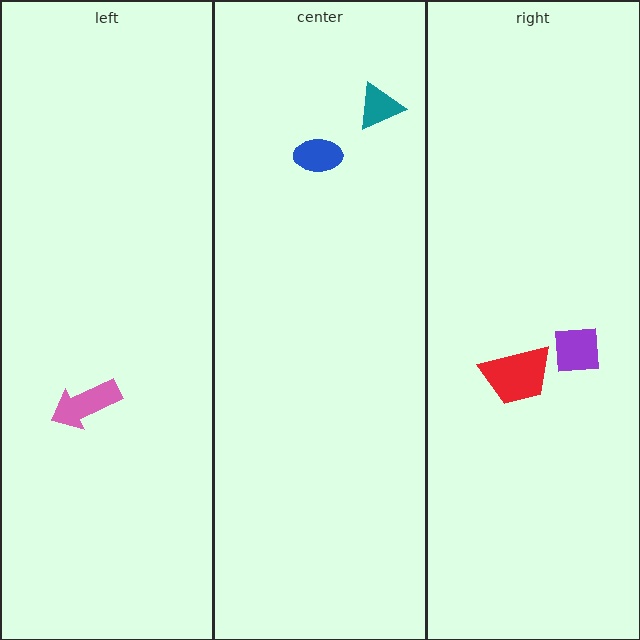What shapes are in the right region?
The red trapezoid, the purple square.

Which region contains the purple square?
The right region.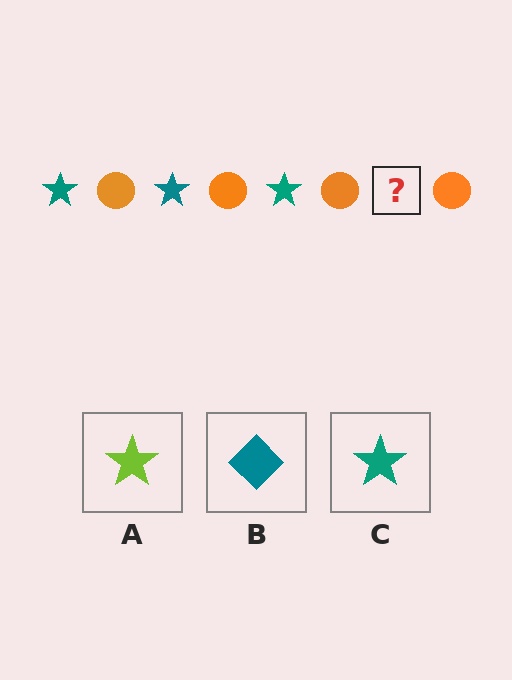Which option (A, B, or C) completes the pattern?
C.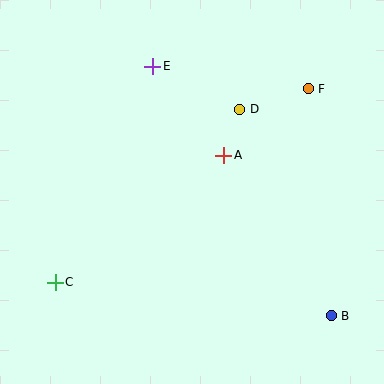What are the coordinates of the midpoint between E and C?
The midpoint between E and C is at (104, 174).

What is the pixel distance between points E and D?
The distance between E and D is 97 pixels.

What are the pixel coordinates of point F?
Point F is at (308, 89).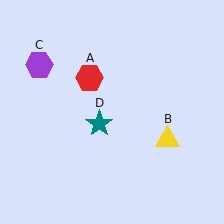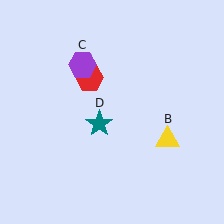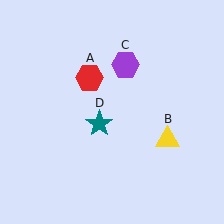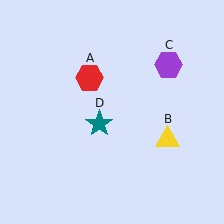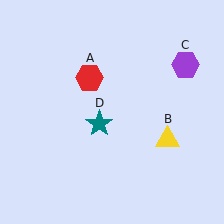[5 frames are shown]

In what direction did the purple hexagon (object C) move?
The purple hexagon (object C) moved right.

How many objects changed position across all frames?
1 object changed position: purple hexagon (object C).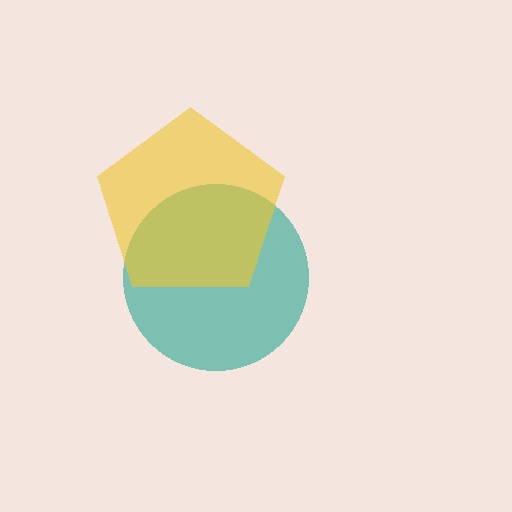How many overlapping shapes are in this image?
There are 2 overlapping shapes in the image.